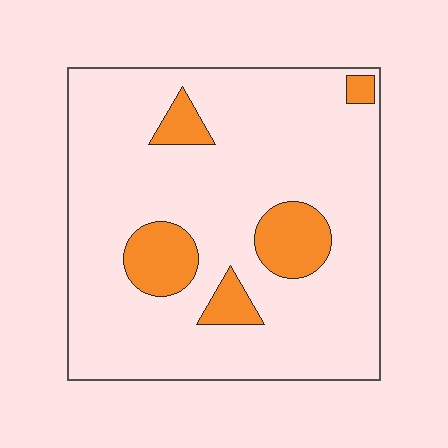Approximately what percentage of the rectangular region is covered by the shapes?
Approximately 15%.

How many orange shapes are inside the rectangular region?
5.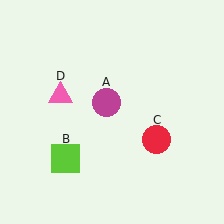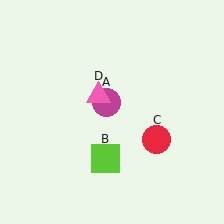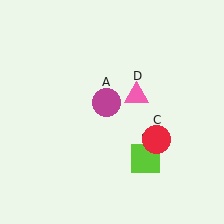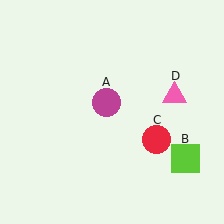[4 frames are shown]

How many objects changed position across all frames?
2 objects changed position: lime square (object B), pink triangle (object D).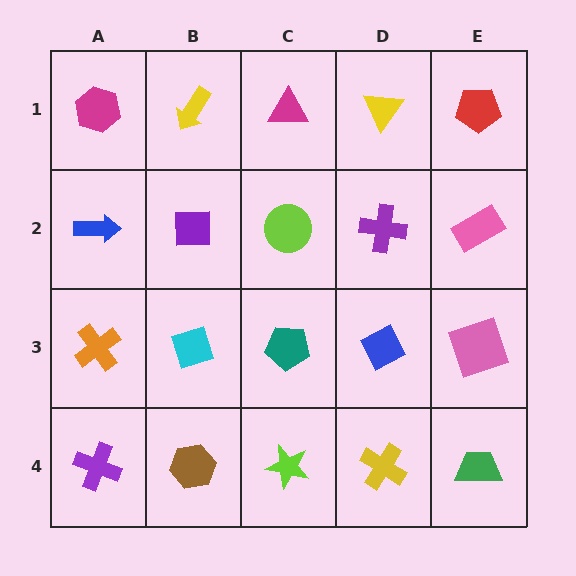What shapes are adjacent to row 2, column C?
A magenta triangle (row 1, column C), a teal pentagon (row 3, column C), a purple square (row 2, column B), a purple cross (row 2, column D).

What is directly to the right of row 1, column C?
A yellow triangle.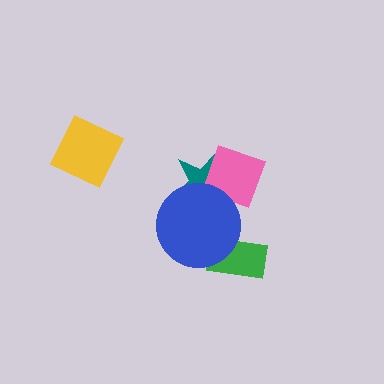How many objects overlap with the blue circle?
3 objects overlap with the blue circle.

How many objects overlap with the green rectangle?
1 object overlaps with the green rectangle.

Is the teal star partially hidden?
Yes, it is partially covered by another shape.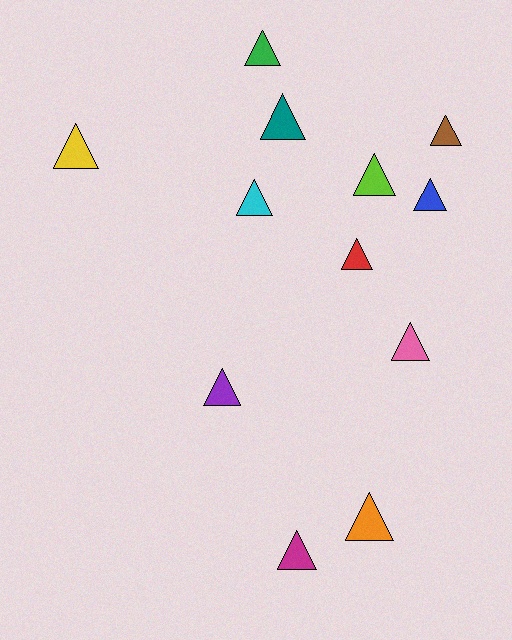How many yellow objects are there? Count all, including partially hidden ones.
There is 1 yellow object.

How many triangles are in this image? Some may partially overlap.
There are 12 triangles.